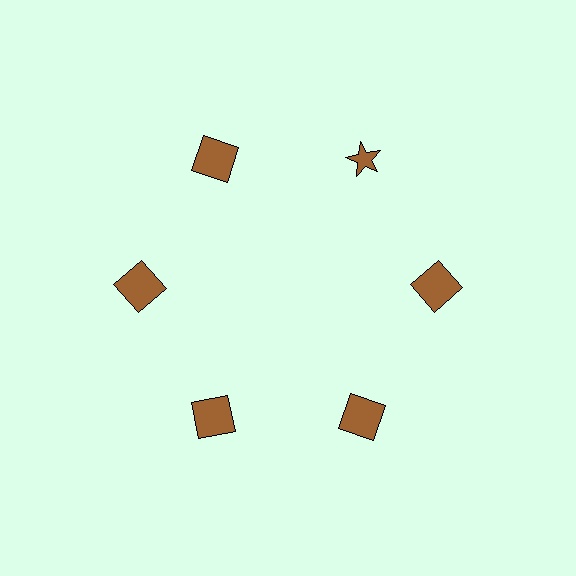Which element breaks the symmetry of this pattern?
The brown star at roughly the 1 o'clock position breaks the symmetry. All other shapes are brown squares.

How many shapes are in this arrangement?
There are 6 shapes arranged in a ring pattern.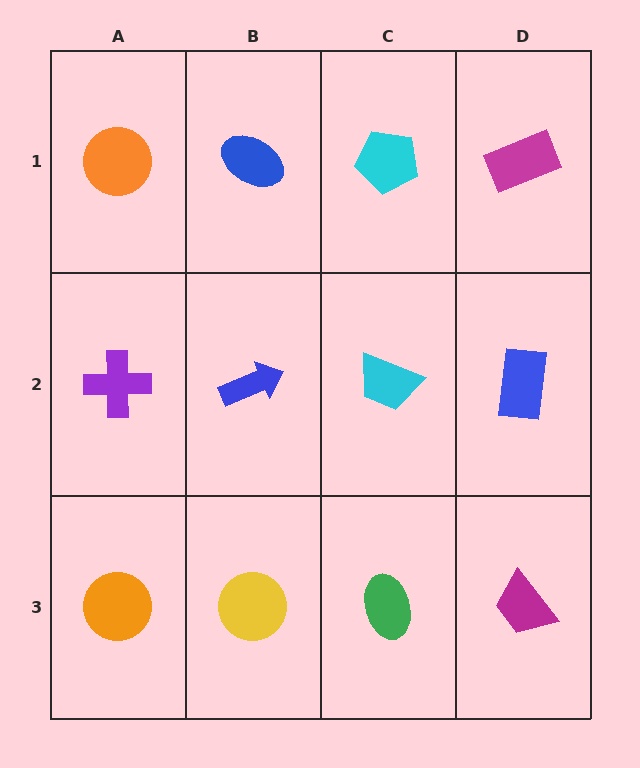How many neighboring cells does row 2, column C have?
4.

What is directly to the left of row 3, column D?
A green ellipse.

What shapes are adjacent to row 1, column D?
A blue rectangle (row 2, column D), a cyan pentagon (row 1, column C).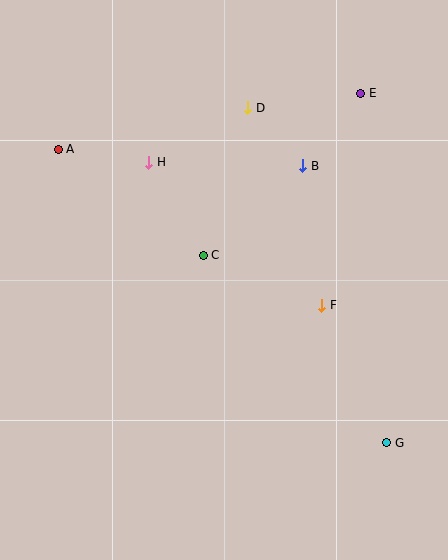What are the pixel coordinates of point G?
Point G is at (387, 443).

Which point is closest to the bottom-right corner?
Point G is closest to the bottom-right corner.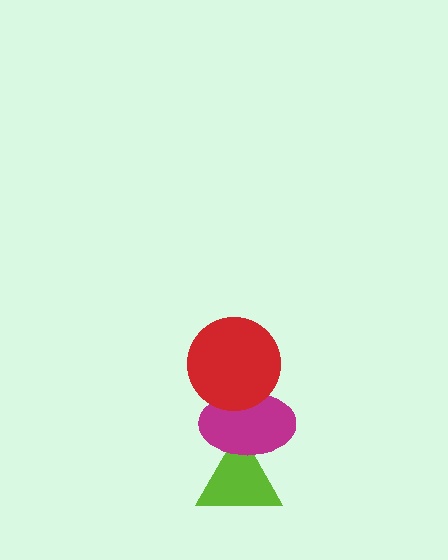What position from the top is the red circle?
The red circle is 1st from the top.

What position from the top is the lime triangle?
The lime triangle is 3rd from the top.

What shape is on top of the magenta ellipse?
The red circle is on top of the magenta ellipse.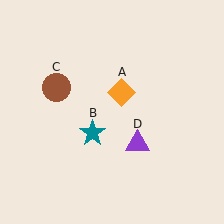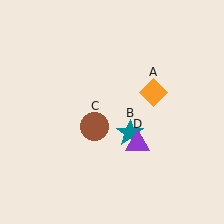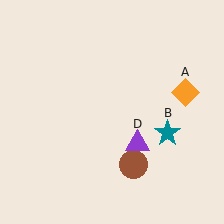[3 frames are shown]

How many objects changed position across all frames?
3 objects changed position: orange diamond (object A), teal star (object B), brown circle (object C).